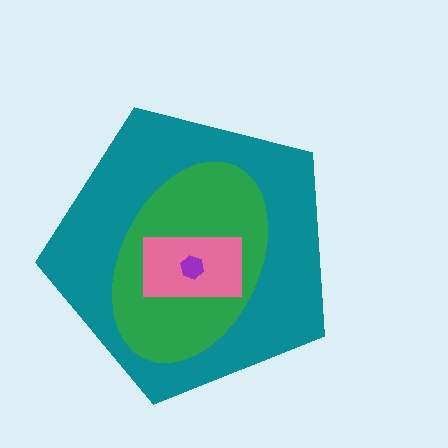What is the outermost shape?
The teal pentagon.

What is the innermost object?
The purple hexagon.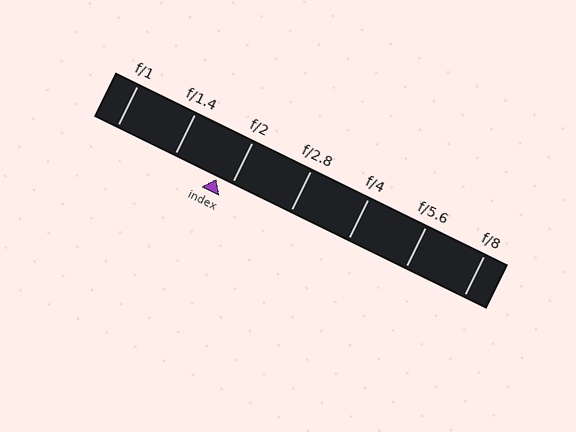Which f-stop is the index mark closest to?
The index mark is closest to f/2.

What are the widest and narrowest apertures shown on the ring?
The widest aperture shown is f/1 and the narrowest is f/8.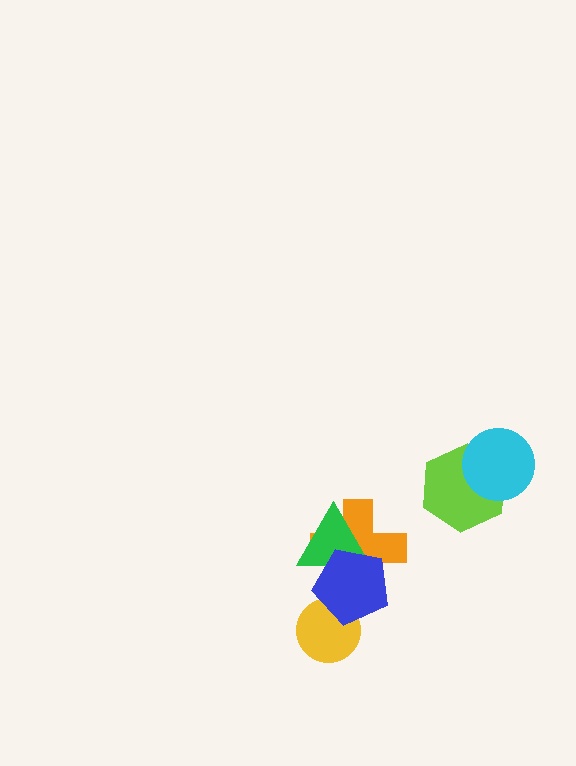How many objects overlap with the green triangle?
2 objects overlap with the green triangle.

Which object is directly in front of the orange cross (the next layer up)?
The green triangle is directly in front of the orange cross.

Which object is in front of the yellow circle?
The blue pentagon is in front of the yellow circle.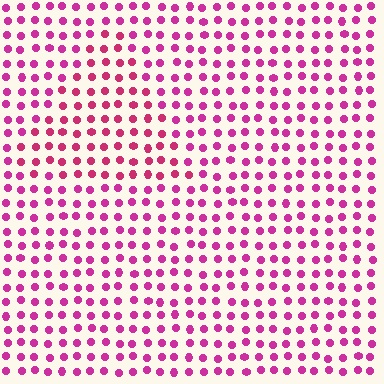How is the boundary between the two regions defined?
The boundary is defined purely by a slight shift in hue (about 18 degrees). Spacing, size, and orientation are identical on both sides.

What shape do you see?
I see a triangle.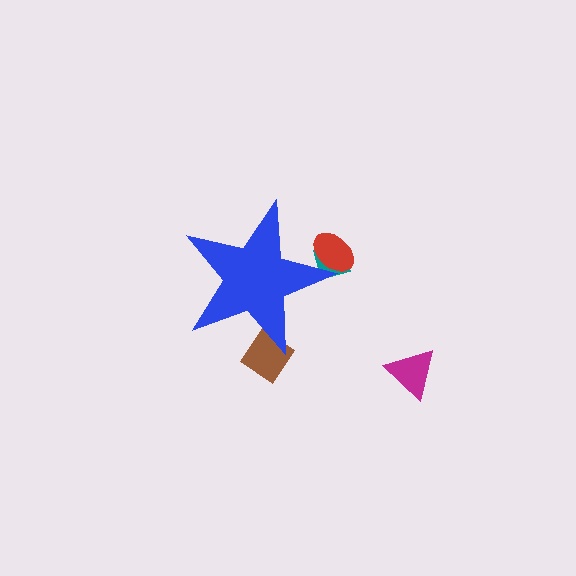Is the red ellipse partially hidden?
Yes, the red ellipse is partially hidden behind the blue star.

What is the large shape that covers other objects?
A blue star.